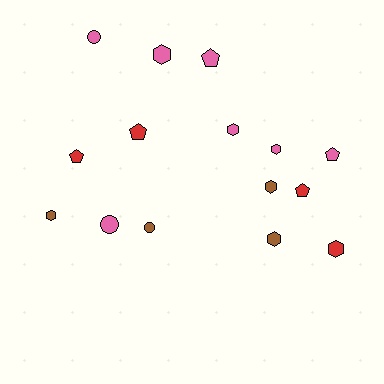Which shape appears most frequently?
Hexagon, with 7 objects.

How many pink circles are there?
There are 2 pink circles.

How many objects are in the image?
There are 15 objects.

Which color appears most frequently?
Pink, with 7 objects.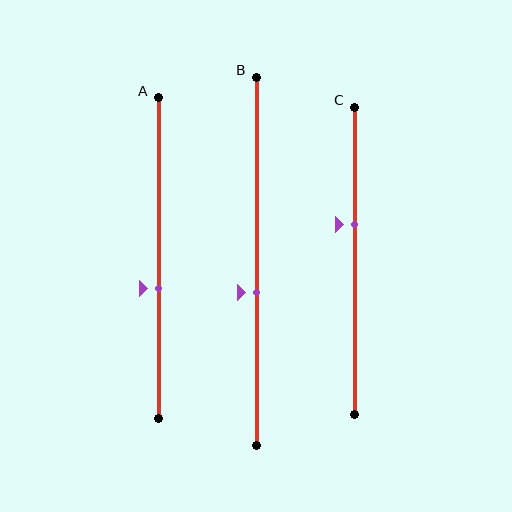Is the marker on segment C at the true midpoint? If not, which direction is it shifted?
No, the marker on segment C is shifted upward by about 12% of the segment length.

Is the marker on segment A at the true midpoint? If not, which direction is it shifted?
No, the marker on segment A is shifted downward by about 9% of the segment length.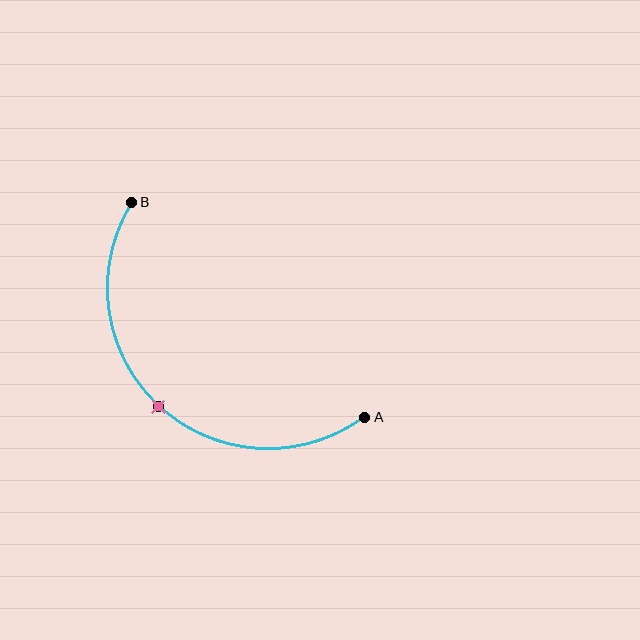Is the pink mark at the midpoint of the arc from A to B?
Yes. The pink mark lies on the arc at equal arc-length from both A and B — it is the arc midpoint.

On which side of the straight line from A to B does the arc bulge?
The arc bulges below and to the left of the straight line connecting A and B.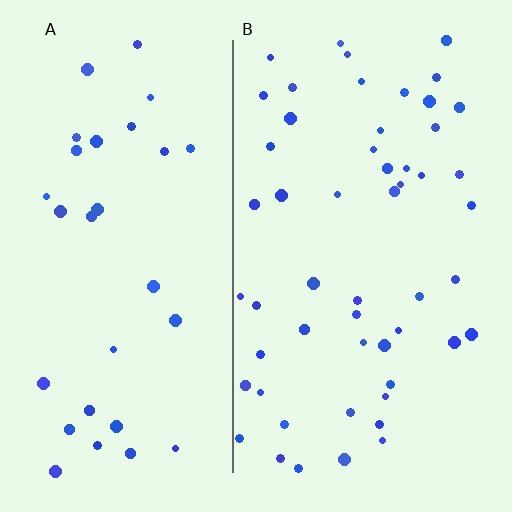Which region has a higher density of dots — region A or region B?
B (the right).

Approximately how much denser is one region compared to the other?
Approximately 1.7× — region B over region A.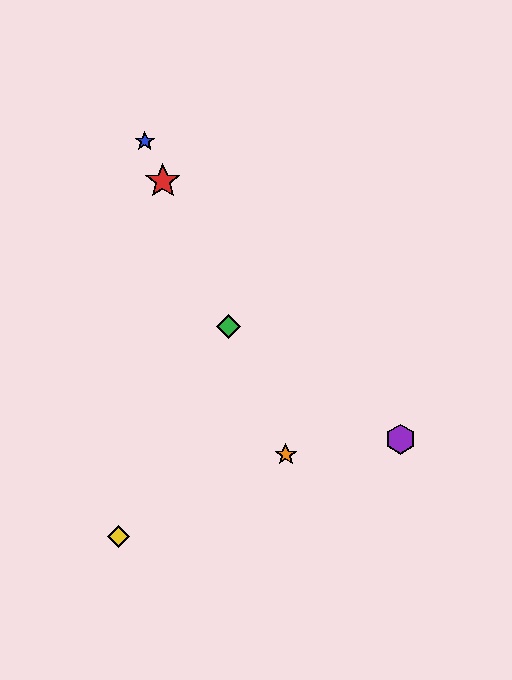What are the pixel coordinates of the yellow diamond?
The yellow diamond is at (119, 536).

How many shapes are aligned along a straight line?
4 shapes (the red star, the blue star, the green diamond, the orange star) are aligned along a straight line.